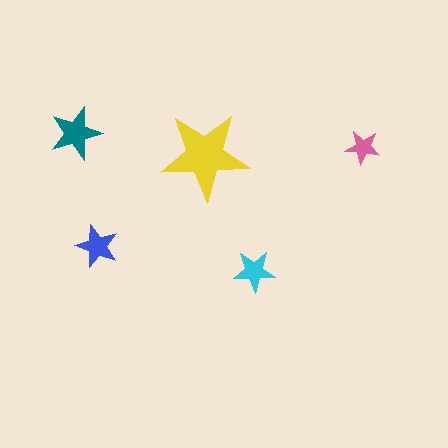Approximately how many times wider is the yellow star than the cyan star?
About 2 times wider.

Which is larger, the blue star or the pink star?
The blue one.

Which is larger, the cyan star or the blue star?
The blue one.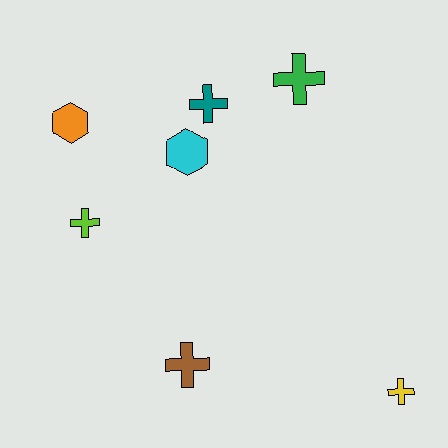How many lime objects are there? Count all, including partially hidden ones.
There is 1 lime object.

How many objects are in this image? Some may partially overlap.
There are 7 objects.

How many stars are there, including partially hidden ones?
There are no stars.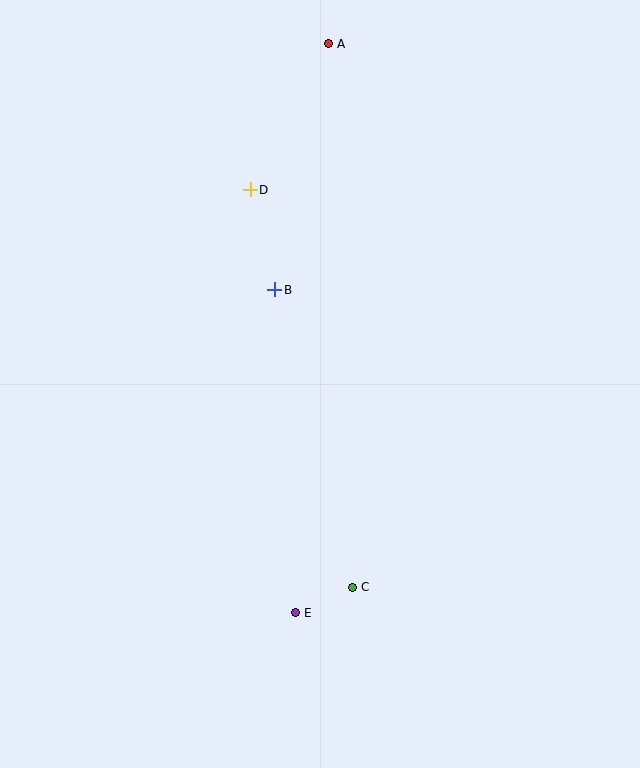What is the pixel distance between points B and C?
The distance between B and C is 308 pixels.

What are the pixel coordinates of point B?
Point B is at (275, 290).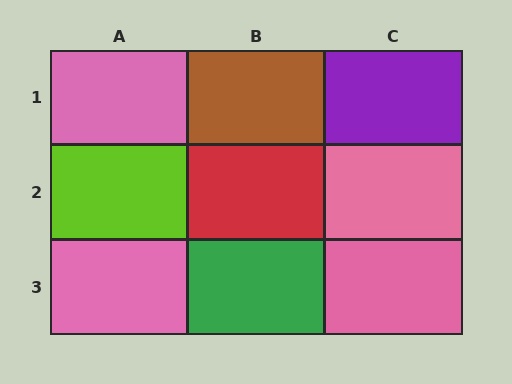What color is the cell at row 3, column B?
Green.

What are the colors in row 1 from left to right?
Pink, brown, purple.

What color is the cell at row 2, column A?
Lime.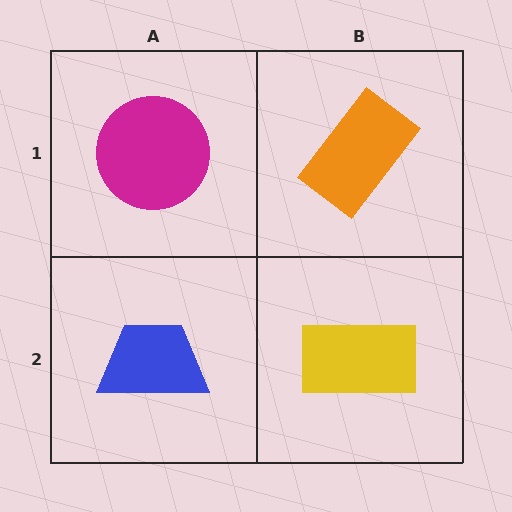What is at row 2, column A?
A blue trapezoid.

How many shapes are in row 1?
2 shapes.